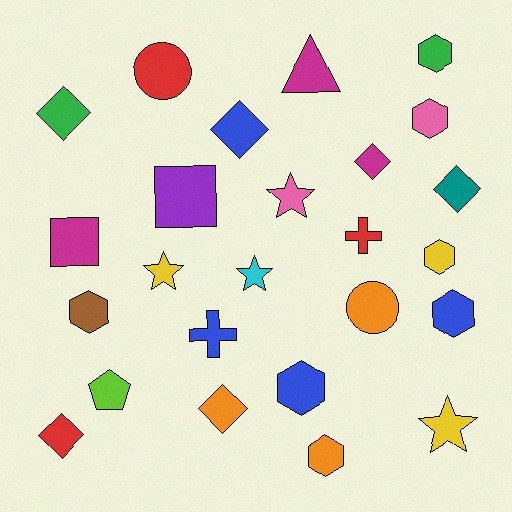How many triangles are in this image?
There is 1 triangle.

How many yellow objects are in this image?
There are 3 yellow objects.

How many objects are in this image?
There are 25 objects.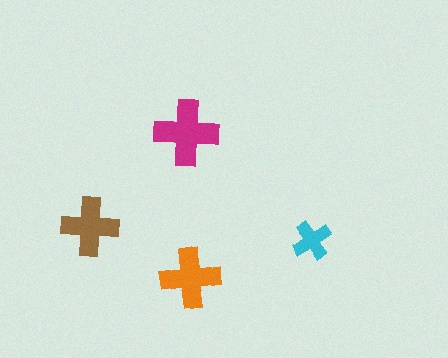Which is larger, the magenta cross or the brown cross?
The magenta one.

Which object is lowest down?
The orange cross is bottommost.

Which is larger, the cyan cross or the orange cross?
The orange one.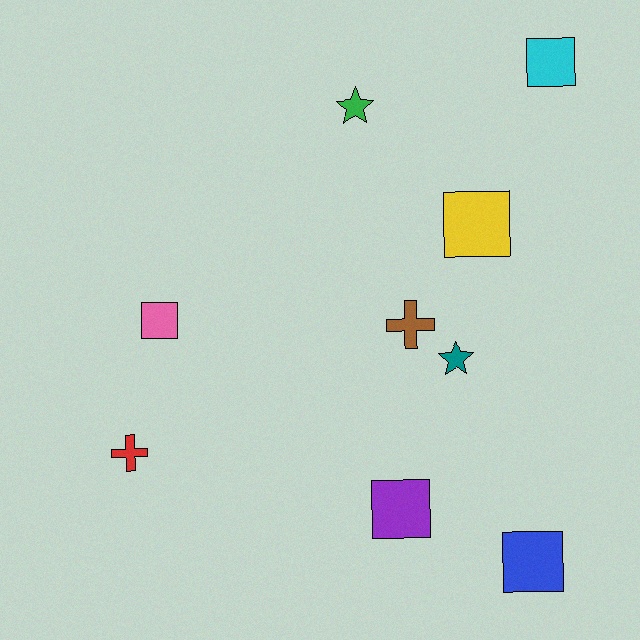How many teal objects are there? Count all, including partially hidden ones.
There is 1 teal object.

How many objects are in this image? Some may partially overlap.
There are 9 objects.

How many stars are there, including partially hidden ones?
There are 2 stars.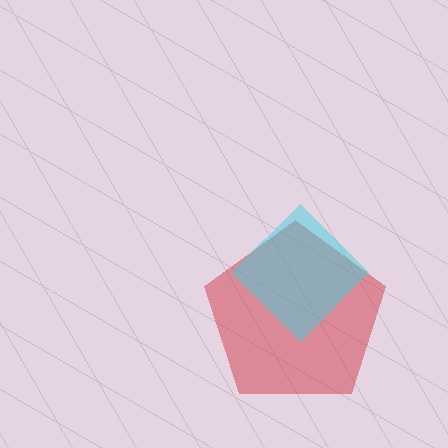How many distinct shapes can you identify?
There are 2 distinct shapes: a red pentagon, a cyan diamond.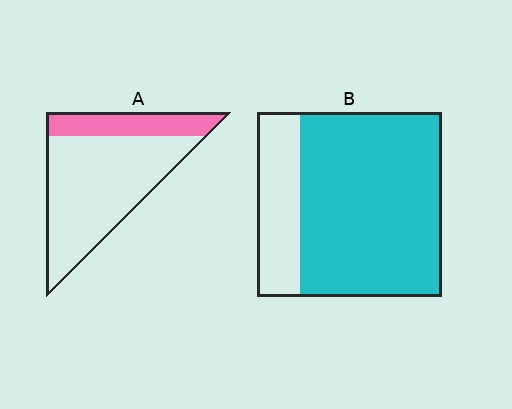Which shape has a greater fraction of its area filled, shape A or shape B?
Shape B.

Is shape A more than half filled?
No.